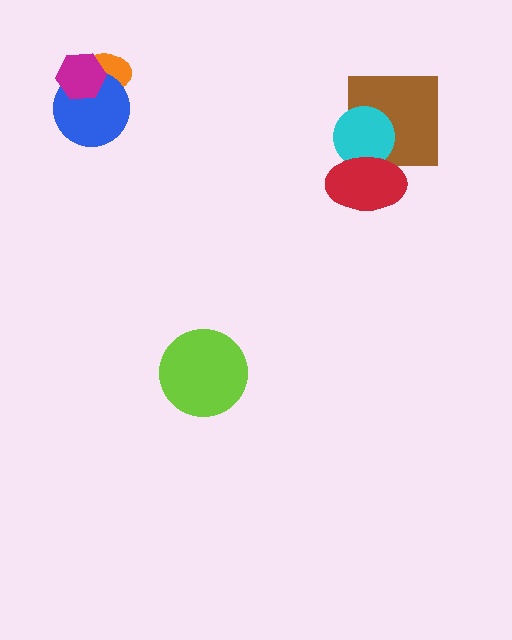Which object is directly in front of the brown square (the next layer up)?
The cyan circle is directly in front of the brown square.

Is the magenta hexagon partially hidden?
No, no other shape covers it.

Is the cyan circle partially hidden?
Yes, it is partially covered by another shape.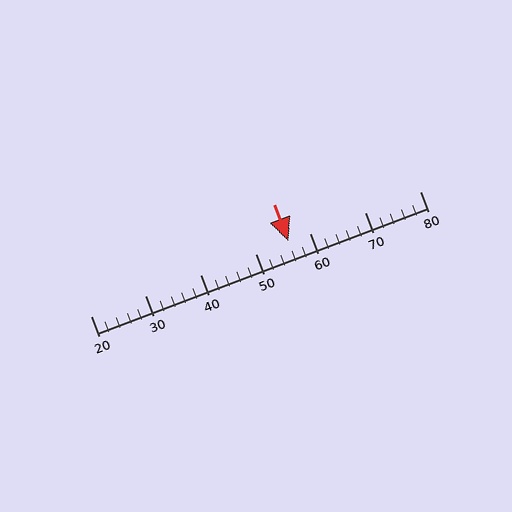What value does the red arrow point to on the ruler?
The red arrow points to approximately 56.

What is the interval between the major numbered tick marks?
The major tick marks are spaced 10 units apart.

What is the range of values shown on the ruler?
The ruler shows values from 20 to 80.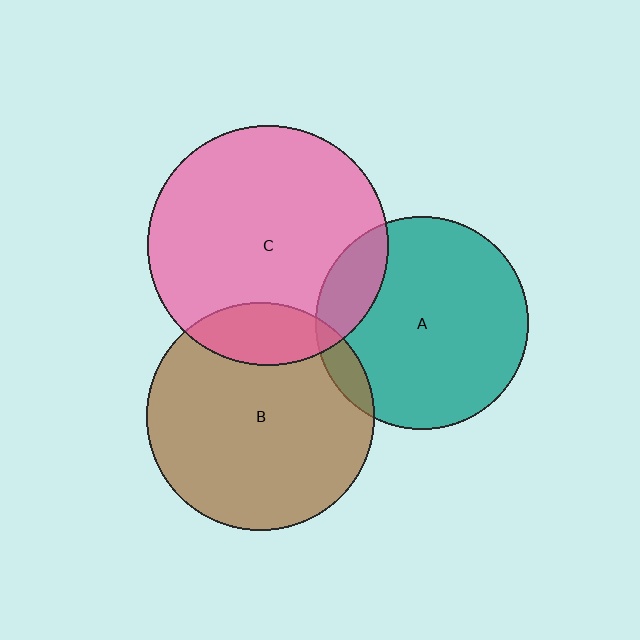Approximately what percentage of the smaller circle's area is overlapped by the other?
Approximately 15%.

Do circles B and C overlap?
Yes.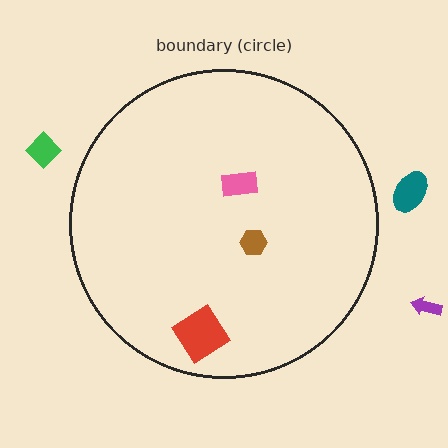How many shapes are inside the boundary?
3 inside, 3 outside.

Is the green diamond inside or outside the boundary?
Outside.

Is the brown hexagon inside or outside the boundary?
Inside.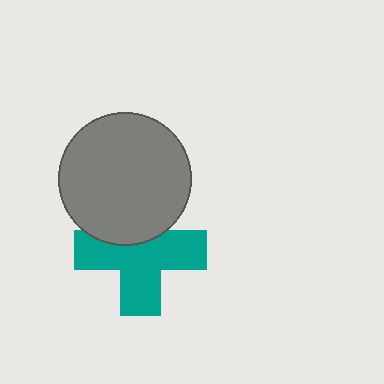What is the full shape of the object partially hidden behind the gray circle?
The partially hidden object is a teal cross.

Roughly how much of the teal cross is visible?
Most of it is visible (roughly 68%).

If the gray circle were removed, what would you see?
You would see the complete teal cross.